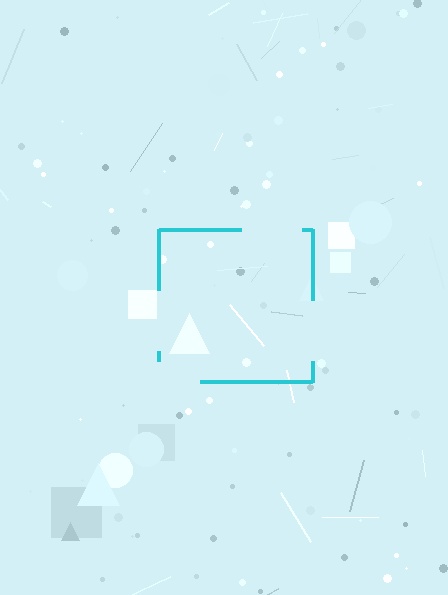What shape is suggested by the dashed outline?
The dashed outline suggests a square.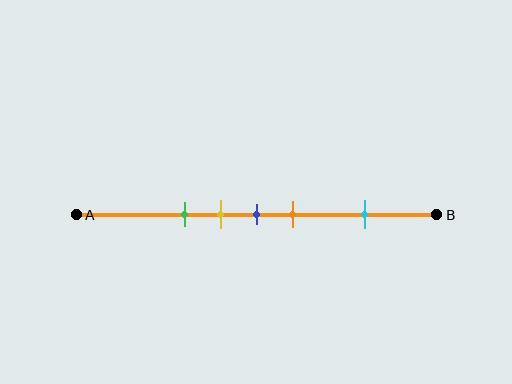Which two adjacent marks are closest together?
The yellow and blue marks are the closest adjacent pair.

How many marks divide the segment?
There are 5 marks dividing the segment.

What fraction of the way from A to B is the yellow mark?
The yellow mark is approximately 40% (0.4) of the way from A to B.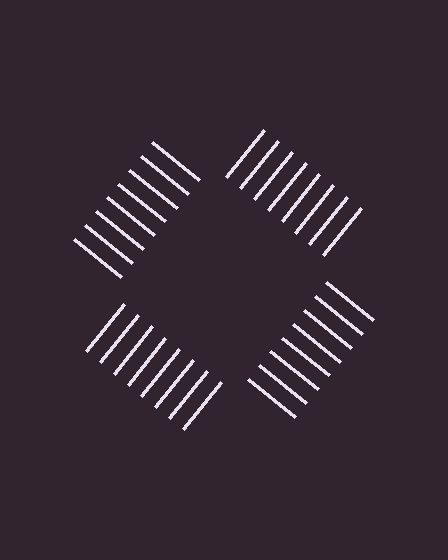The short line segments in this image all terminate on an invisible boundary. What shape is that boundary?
An illusory square — the line segments terminate on its edges but no continuous stroke is drawn.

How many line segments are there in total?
32 — 8 along each of the 4 edges.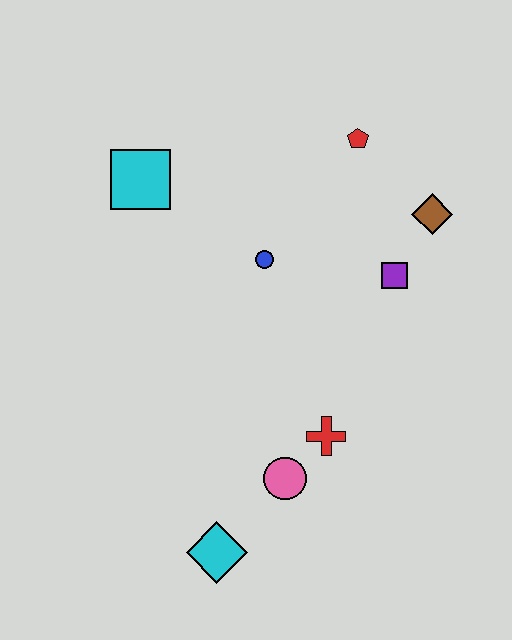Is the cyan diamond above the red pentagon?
No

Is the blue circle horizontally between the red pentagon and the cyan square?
Yes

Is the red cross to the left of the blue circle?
No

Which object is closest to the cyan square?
The blue circle is closest to the cyan square.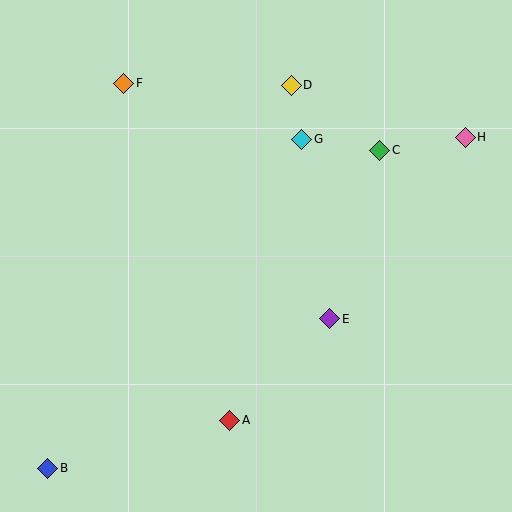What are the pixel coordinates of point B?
Point B is at (48, 468).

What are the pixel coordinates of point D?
Point D is at (291, 85).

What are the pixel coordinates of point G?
Point G is at (302, 139).